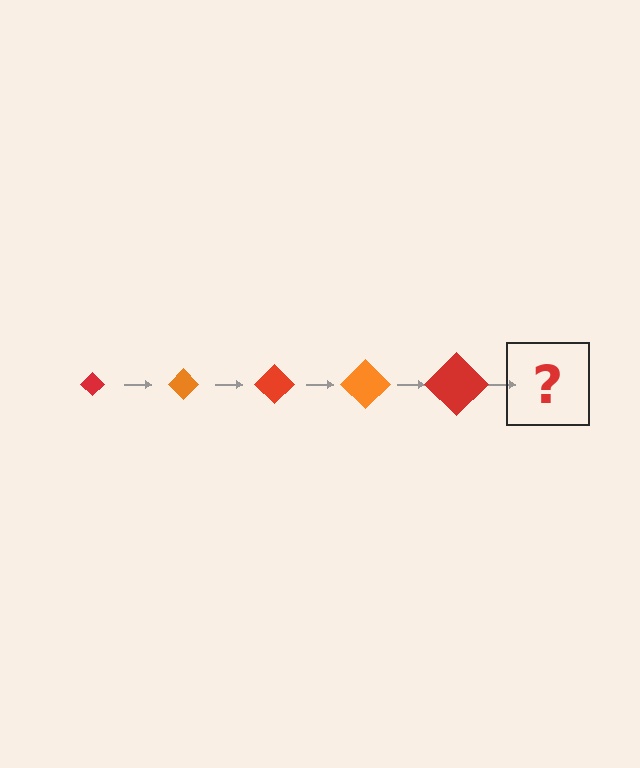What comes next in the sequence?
The next element should be an orange diamond, larger than the previous one.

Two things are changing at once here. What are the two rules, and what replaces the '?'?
The two rules are that the diamond grows larger each step and the color cycles through red and orange. The '?' should be an orange diamond, larger than the previous one.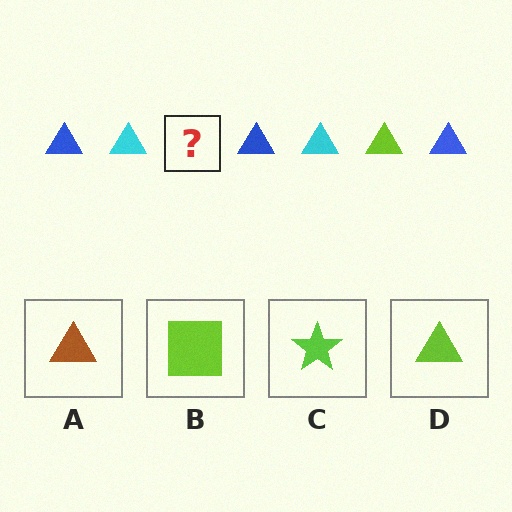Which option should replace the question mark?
Option D.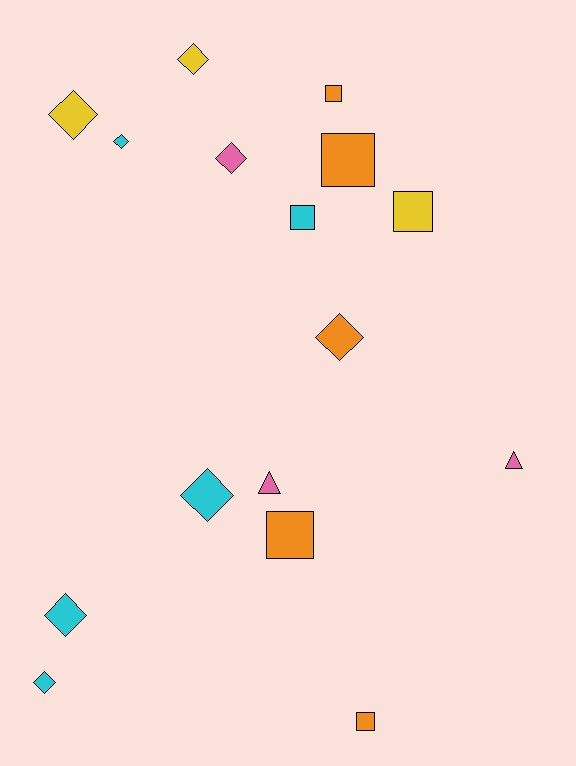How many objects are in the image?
There are 16 objects.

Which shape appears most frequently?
Diamond, with 8 objects.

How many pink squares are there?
There are no pink squares.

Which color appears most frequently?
Cyan, with 5 objects.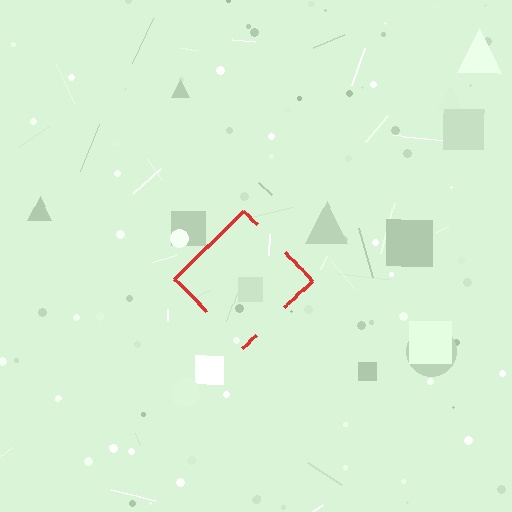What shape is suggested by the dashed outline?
The dashed outline suggests a diamond.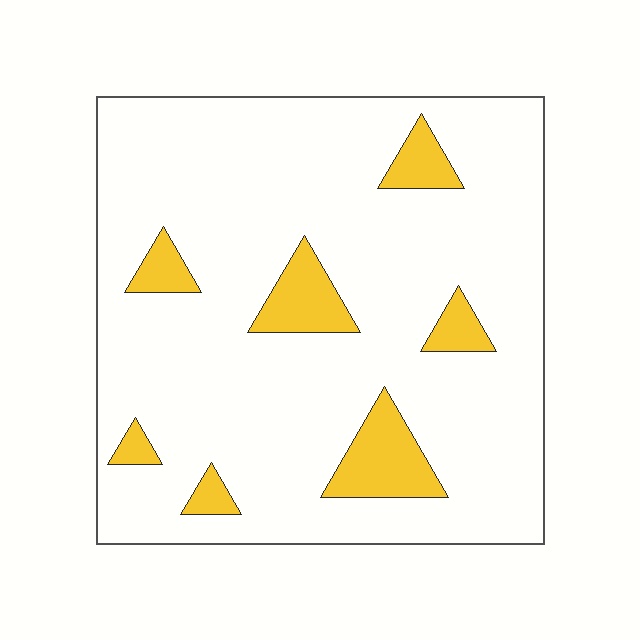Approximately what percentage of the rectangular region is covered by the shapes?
Approximately 10%.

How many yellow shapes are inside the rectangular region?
7.